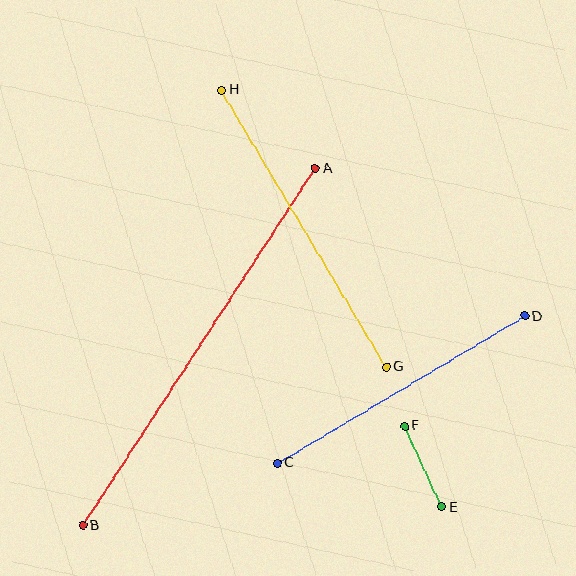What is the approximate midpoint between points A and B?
The midpoint is at approximately (199, 347) pixels.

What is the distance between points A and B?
The distance is approximately 426 pixels.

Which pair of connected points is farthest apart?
Points A and B are farthest apart.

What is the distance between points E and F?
The distance is approximately 89 pixels.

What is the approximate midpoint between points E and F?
The midpoint is at approximately (423, 467) pixels.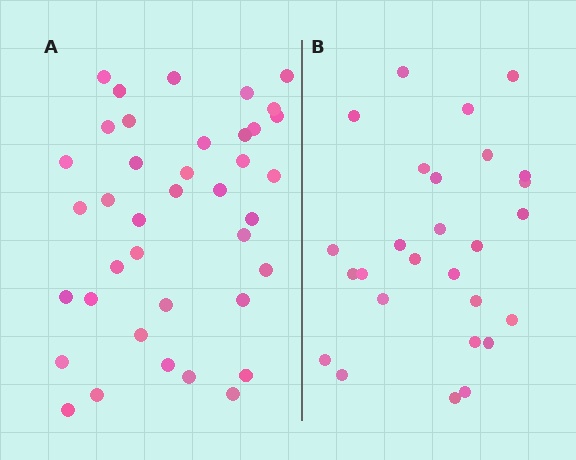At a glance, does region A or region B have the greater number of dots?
Region A (the left region) has more dots.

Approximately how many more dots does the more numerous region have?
Region A has roughly 12 or so more dots than region B.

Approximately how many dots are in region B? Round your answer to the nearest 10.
About 30 dots. (The exact count is 27, which rounds to 30.)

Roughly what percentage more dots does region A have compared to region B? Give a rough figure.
About 45% more.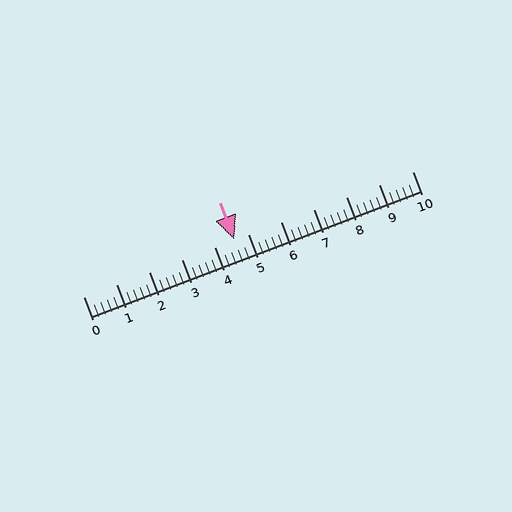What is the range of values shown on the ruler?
The ruler shows values from 0 to 10.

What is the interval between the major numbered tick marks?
The major tick marks are spaced 1 units apart.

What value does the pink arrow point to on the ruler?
The pink arrow points to approximately 4.6.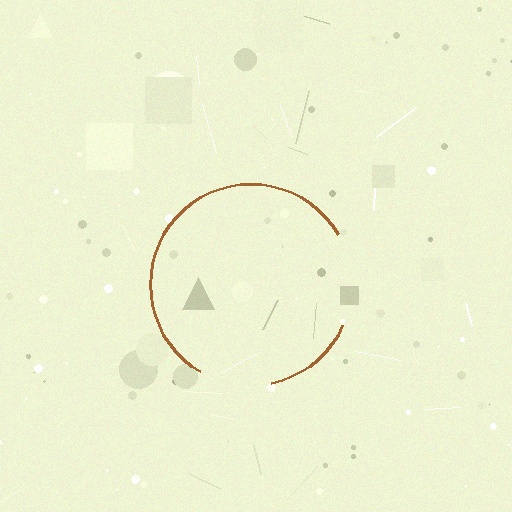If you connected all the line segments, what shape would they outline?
They would outline a circle.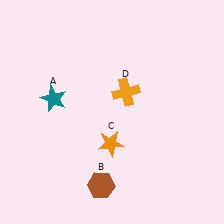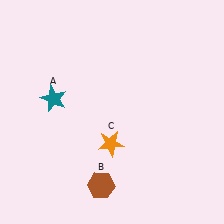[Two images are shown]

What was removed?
The orange cross (D) was removed in Image 2.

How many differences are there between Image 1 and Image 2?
There is 1 difference between the two images.